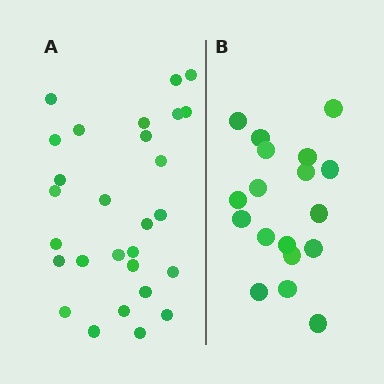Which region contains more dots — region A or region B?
Region A (the left region) has more dots.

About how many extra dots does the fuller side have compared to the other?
Region A has roughly 10 or so more dots than region B.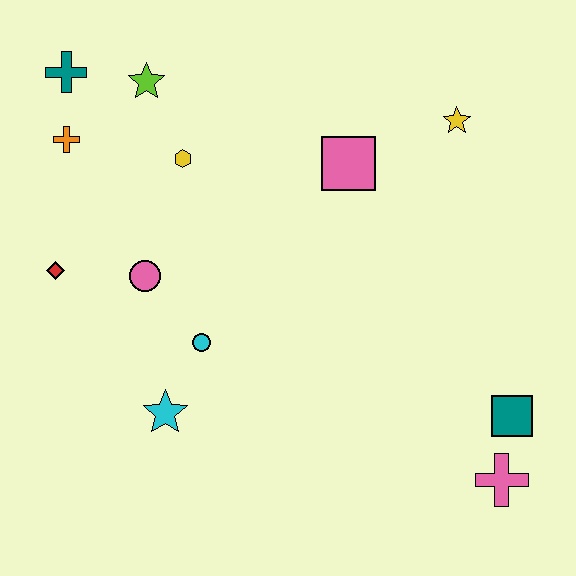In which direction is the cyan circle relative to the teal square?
The cyan circle is to the left of the teal square.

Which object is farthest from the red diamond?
The pink cross is farthest from the red diamond.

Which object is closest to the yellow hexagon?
The lime star is closest to the yellow hexagon.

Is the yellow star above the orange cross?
Yes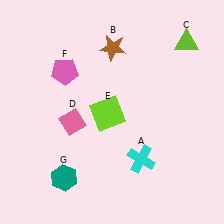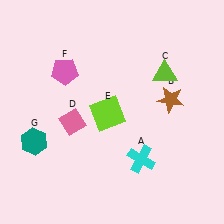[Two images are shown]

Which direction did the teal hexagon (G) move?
The teal hexagon (G) moved up.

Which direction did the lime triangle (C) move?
The lime triangle (C) moved down.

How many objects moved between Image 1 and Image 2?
3 objects moved between the two images.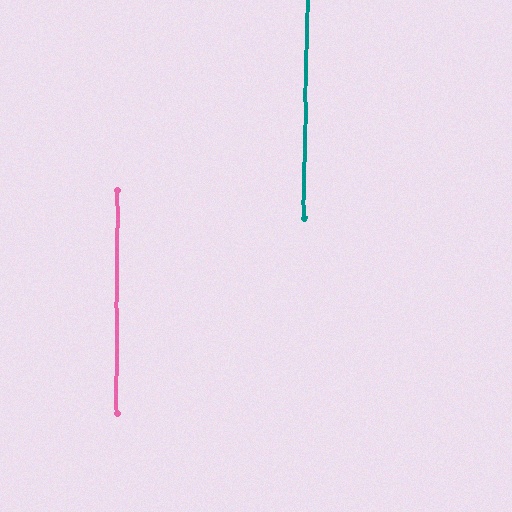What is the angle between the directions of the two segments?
Approximately 1 degree.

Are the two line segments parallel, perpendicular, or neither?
Parallel — their directions differ by only 0.8°.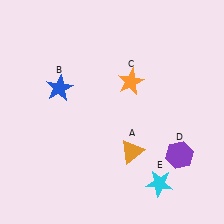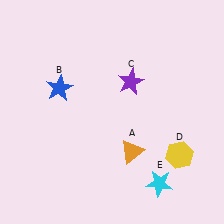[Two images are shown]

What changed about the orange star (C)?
In Image 1, C is orange. In Image 2, it changed to purple.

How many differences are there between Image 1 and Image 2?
There are 2 differences between the two images.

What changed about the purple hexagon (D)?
In Image 1, D is purple. In Image 2, it changed to yellow.